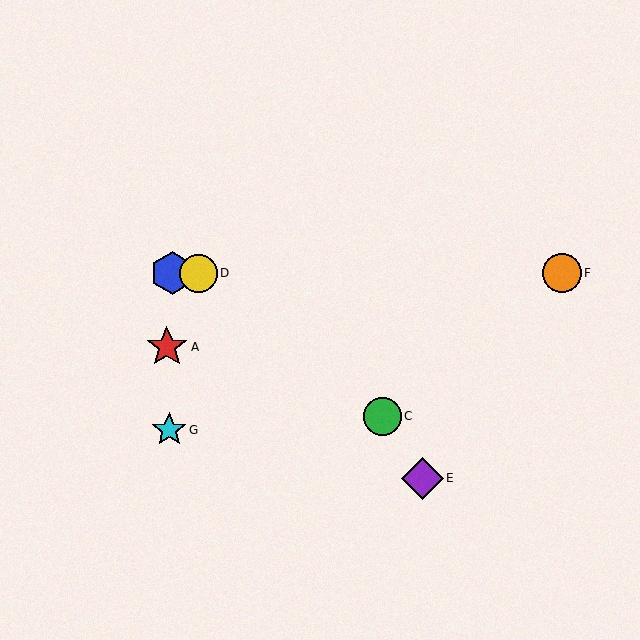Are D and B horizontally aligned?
Yes, both are at y≈273.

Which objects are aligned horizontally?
Objects B, D, F are aligned horizontally.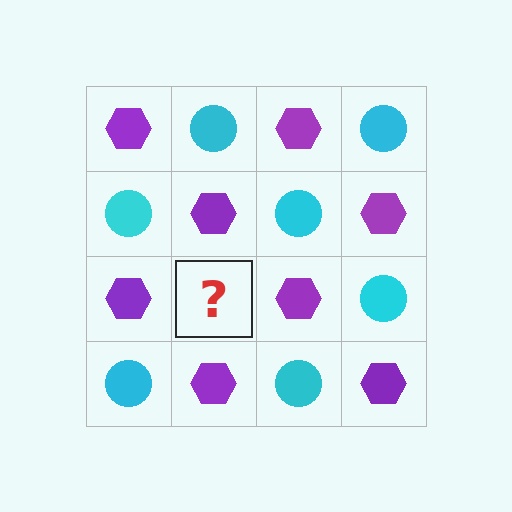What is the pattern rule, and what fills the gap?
The rule is that it alternates purple hexagon and cyan circle in a checkerboard pattern. The gap should be filled with a cyan circle.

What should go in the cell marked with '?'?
The missing cell should contain a cyan circle.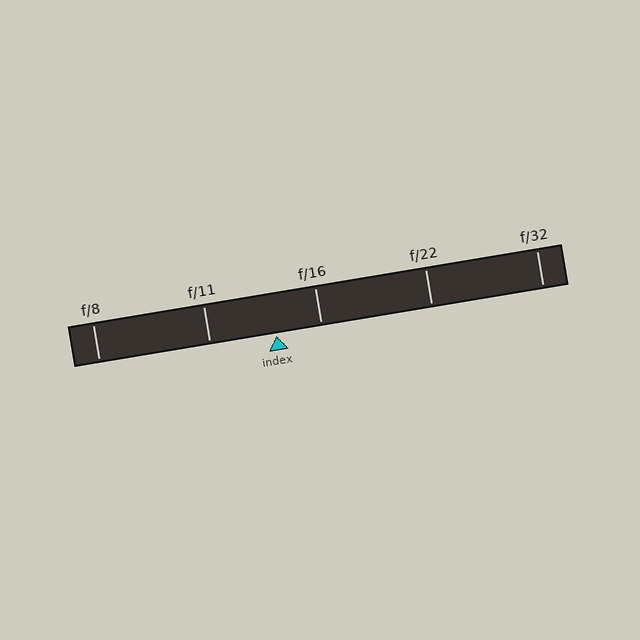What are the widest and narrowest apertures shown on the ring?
The widest aperture shown is f/8 and the narrowest is f/32.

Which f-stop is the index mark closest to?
The index mark is closest to f/16.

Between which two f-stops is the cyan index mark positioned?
The index mark is between f/11 and f/16.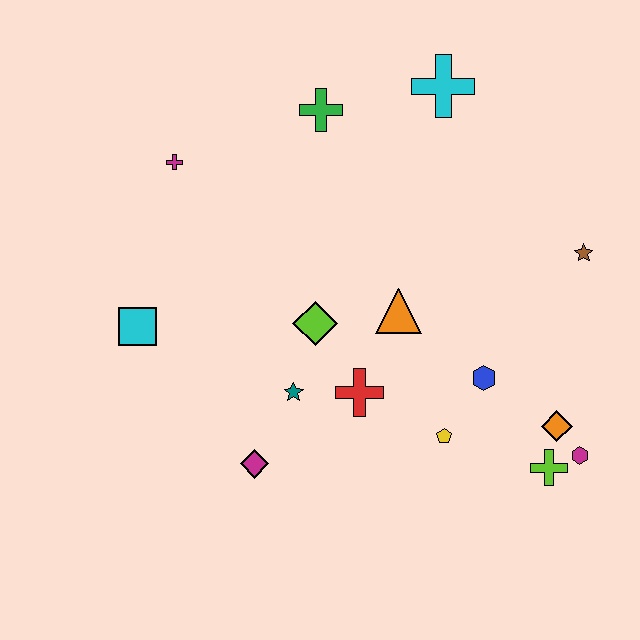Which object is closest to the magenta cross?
The green cross is closest to the magenta cross.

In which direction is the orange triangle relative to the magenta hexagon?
The orange triangle is to the left of the magenta hexagon.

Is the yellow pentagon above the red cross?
No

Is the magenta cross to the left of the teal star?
Yes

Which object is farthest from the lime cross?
The magenta cross is farthest from the lime cross.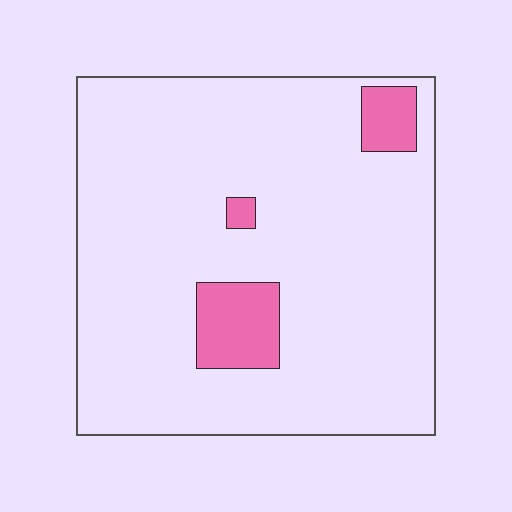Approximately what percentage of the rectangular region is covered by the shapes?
Approximately 10%.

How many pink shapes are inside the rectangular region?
3.